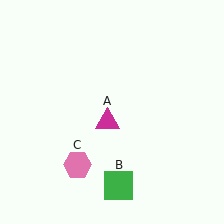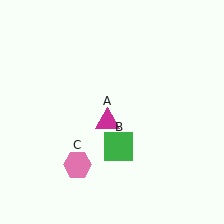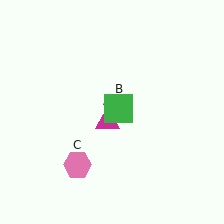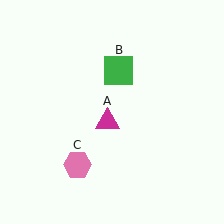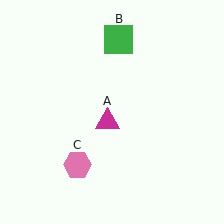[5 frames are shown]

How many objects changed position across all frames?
1 object changed position: green square (object B).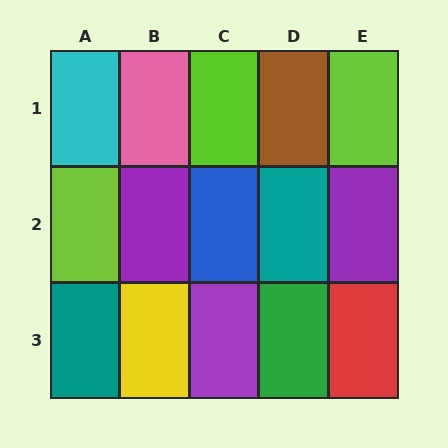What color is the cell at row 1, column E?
Lime.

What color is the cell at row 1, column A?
Cyan.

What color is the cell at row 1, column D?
Brown.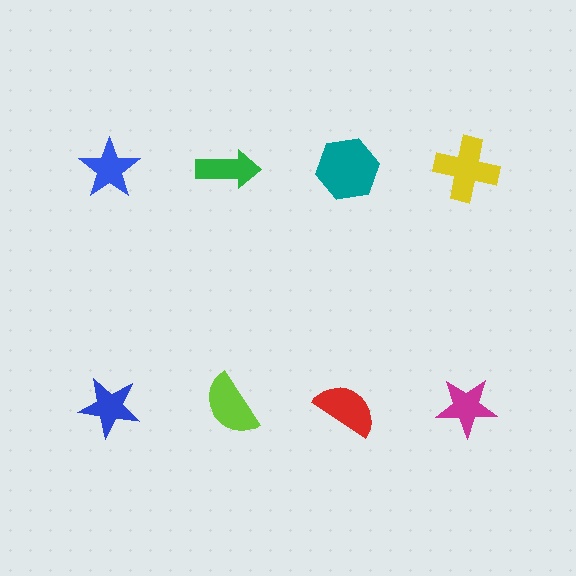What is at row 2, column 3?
A red semicircle.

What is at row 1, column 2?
A green arrow.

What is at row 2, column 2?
A lime semicircle.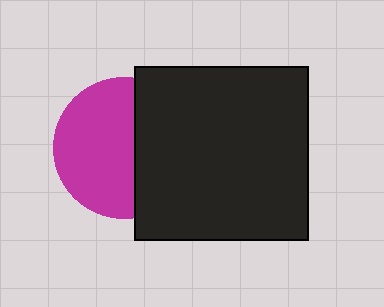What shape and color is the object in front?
The object in front is a black square.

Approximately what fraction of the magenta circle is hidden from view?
Roughly 42% of the magenta circle is hidden behind the black square.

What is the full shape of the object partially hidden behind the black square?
The partially hidden object is a magenta circle.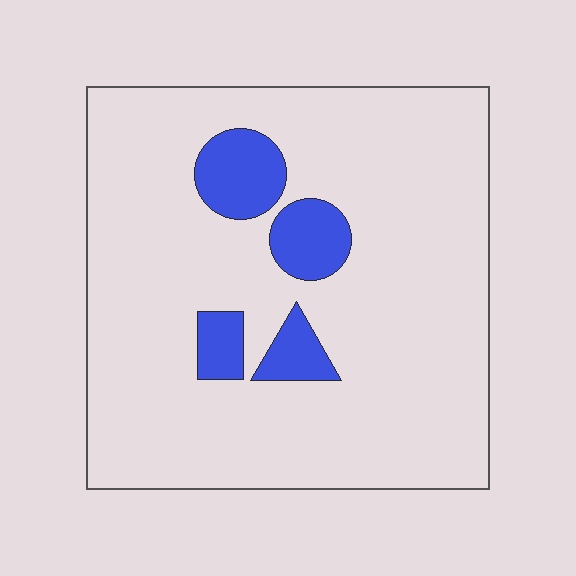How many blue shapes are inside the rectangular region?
4.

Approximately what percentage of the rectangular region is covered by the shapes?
Approximately 10%.